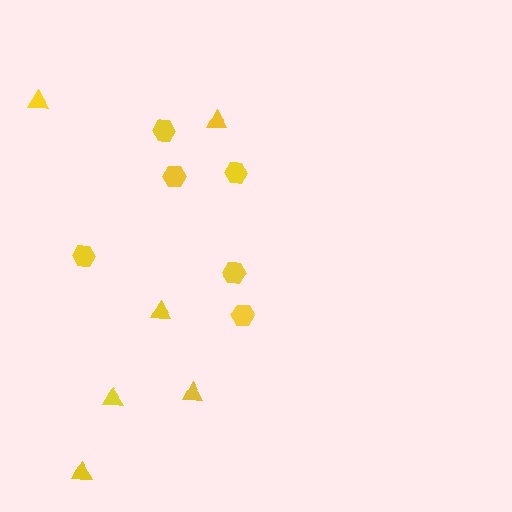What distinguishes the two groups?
There are 2 groups: one group of triangles (6) and one group of hexagons (6).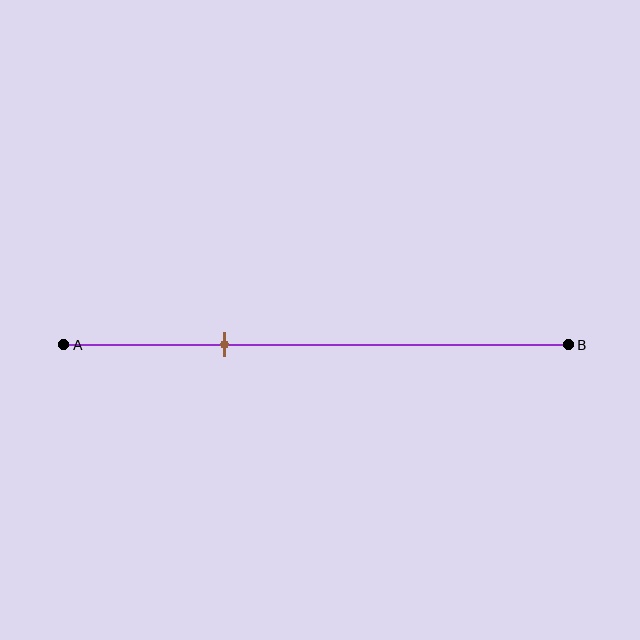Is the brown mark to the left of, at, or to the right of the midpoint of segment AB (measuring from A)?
The brown mark is to the left of the midpoint of segment AB.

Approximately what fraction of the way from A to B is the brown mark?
The brown mark is approximately 30% of the way from A to B.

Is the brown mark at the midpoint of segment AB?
No, the mark is at about 30% from A, not at the 50% midpoint.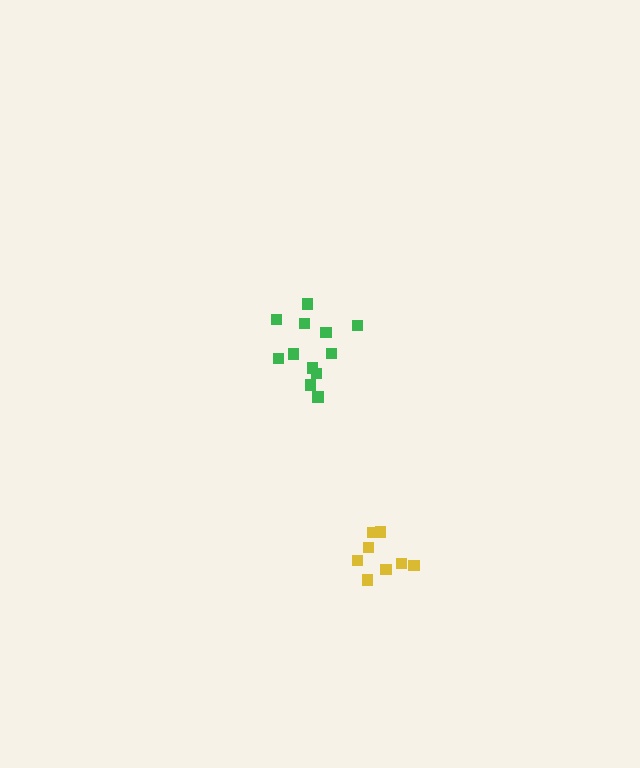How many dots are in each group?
Group 1: 8 dots, Group 2: 12 dots (20 total).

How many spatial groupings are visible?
There are 2 spatial groupings.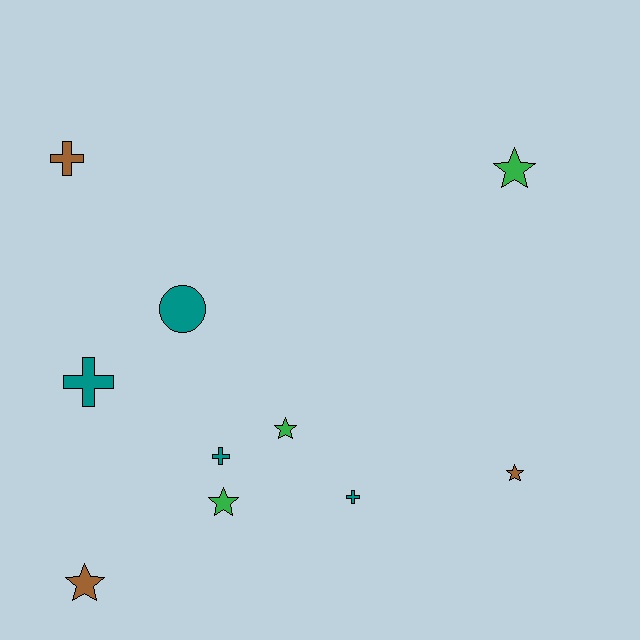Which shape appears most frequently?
Star, with 5 objects.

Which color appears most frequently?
Teal, with 4 objects.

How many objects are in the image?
There are 10 objects.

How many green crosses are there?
There are no green crosses.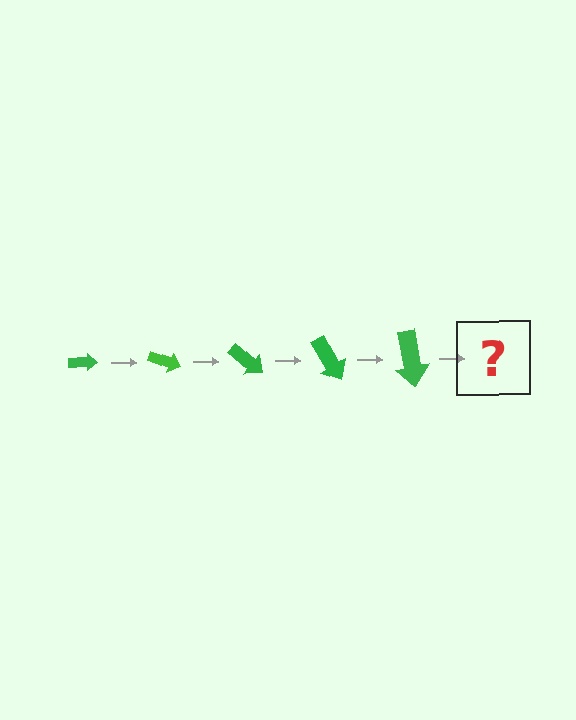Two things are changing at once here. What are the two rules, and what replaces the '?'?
The two rules are that the arrow grows larger each step and it rotates 20 degrees each step. The '?' should be an arrow, larger than the previous one and rotated 100 degrees from the start.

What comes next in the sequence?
The next element should be an arrow, larger than the previous one and rotated 100 degrees from the start.